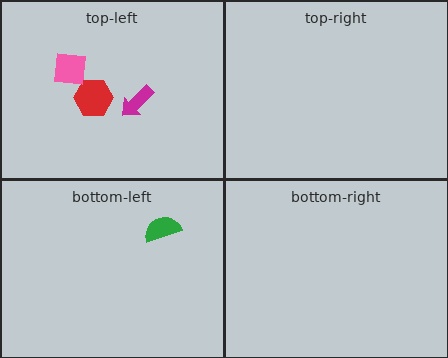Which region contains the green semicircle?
The bottom-left region.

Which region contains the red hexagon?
The top-left region.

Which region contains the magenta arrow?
The top-left region.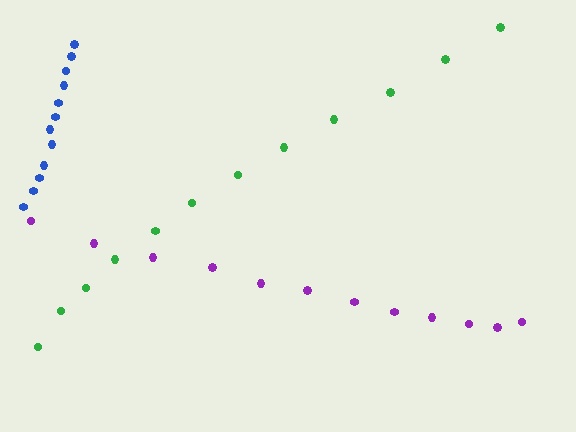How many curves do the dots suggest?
There are 3 distinct paths.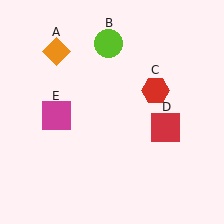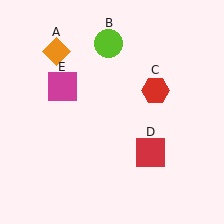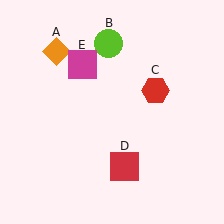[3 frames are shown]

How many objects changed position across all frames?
2 objects changed position: red square (object D), magenta square (object E).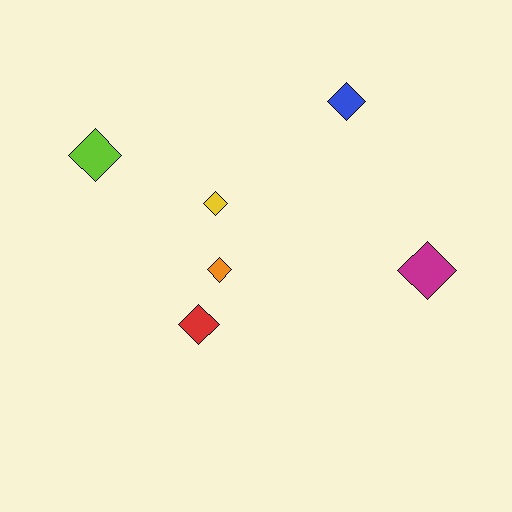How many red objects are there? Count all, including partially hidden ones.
There is 1 red object.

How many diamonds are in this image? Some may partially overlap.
There are 6 diamonds.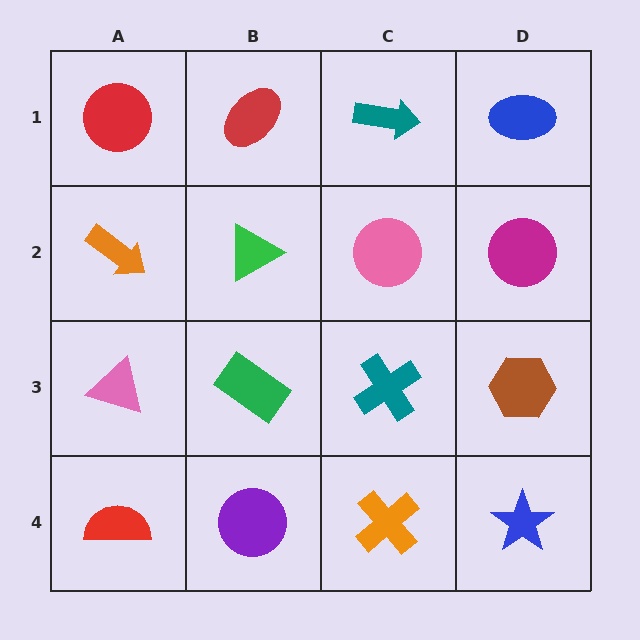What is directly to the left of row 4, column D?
An orange cross.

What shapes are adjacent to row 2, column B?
A red ellipse (row 1, column B), a green rectangle (row 3, column B), an orange arrow (row 2, column A), a pink circle (row 2, column C).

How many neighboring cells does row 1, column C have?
3.